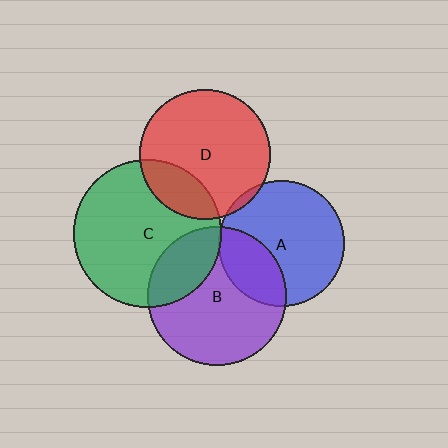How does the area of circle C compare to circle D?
Approximately 1.3 times.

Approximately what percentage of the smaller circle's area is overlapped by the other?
Approximately 20%.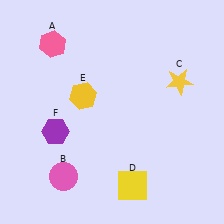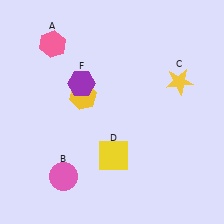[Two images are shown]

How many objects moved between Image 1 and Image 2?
2 objects moved between the two images.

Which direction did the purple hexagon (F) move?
The purple hexagon (F) moved up.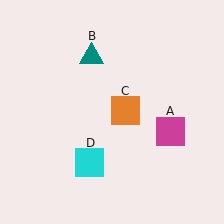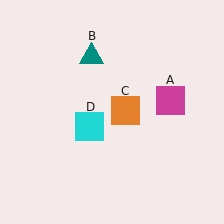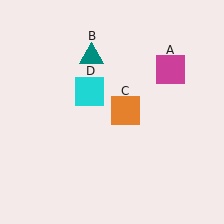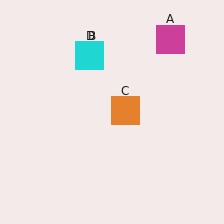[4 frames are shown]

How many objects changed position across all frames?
2 objects changed position: magenta square (object A), cyan square (object D).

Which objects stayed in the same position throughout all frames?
Teal triangle (object B) and orange square (object C) remained stationary.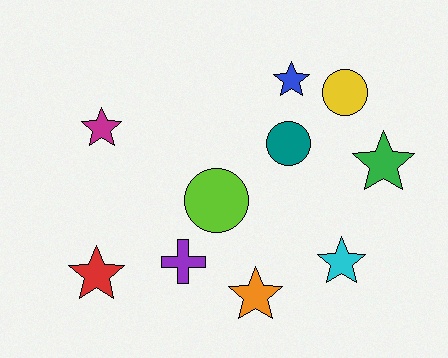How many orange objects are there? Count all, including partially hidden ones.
There is 1 orange object.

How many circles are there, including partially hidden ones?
There are 3 circles.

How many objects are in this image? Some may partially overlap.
There are 10 objects.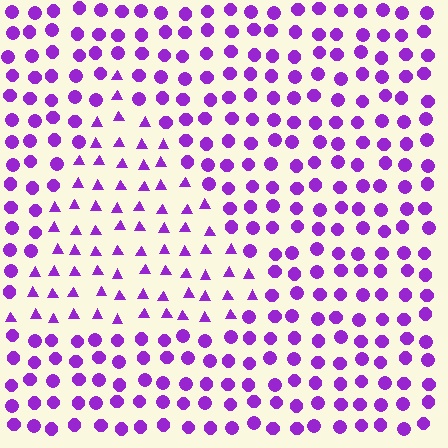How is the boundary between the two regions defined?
The boundary is defined by a change in element shape: triangles inside vs. circles outside. All elements share the same color and spacing.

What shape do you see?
I see a triangle.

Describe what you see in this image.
The image is filled with small purple elements arranged in a uniform grid. A triangle-shaped region contains triangles, while the surrounding area contains circles. The boundary is defined purely by the change in element shape.